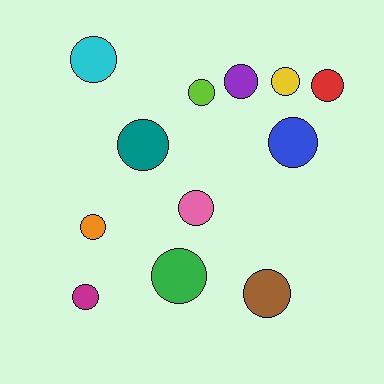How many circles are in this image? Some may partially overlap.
There are 12 circles.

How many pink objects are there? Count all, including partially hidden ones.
There is 1 pink object.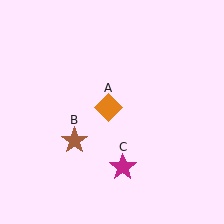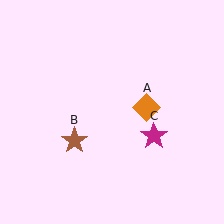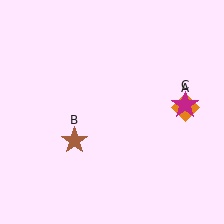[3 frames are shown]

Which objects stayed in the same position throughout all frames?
Brown star (object B) remained stationary.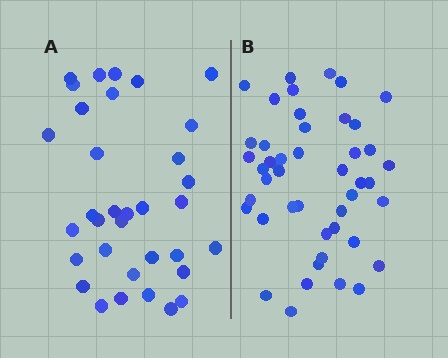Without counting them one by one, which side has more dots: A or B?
Region B (the right region) has more dots.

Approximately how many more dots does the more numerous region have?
Region B has roughly 12 or so more dots than region A.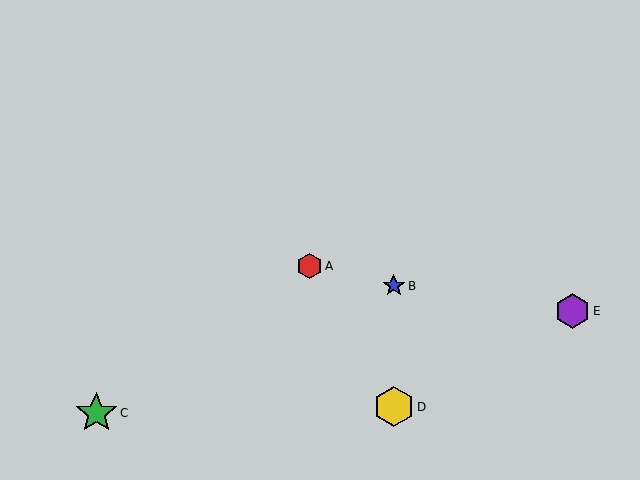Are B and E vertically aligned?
No, B is at x≈394 and E is at x≈572.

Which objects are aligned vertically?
Objects B, D are aligned vertically.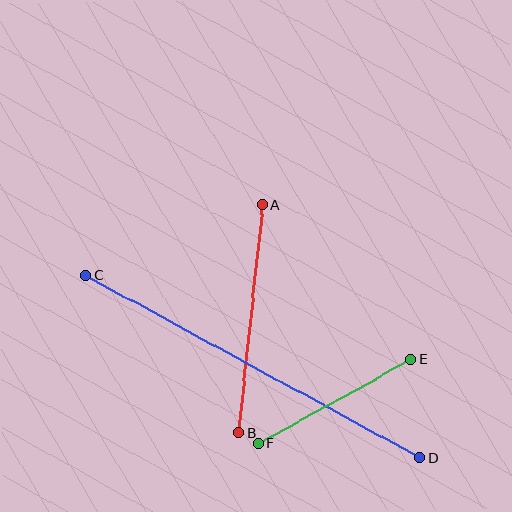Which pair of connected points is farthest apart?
Points C and D are farthest apart.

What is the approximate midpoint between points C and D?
The midpoint is at approximately (253, 367) pixels.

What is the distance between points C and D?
The distance is approximately 381 pixels.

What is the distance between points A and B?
The distance is approximately 230 pixels.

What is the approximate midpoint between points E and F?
The midpoint is at approximately (335, 401) pixels.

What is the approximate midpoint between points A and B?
The midpoint is at approximately (251, 319) pixels.